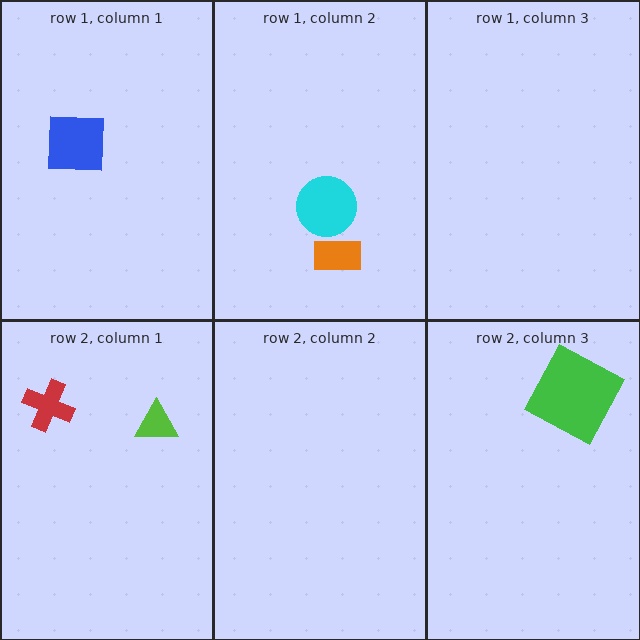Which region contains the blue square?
The row 1, column 1 region.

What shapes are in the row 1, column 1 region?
The blue square.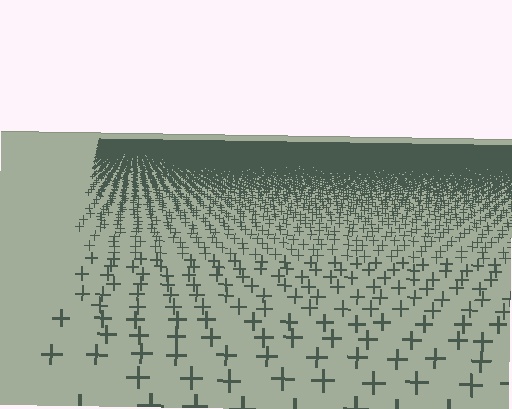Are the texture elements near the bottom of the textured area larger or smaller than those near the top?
Larger. Near the bottom, elements are closer to the viewer and appear at a bigger on-screen size.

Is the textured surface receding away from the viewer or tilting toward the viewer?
The surface is receding away from the viewer. Texture elements get smaller and denser toward the top.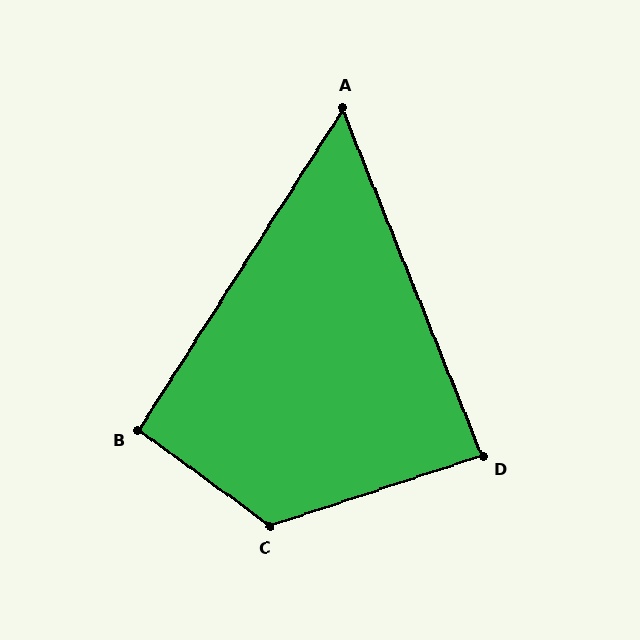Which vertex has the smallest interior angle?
A, at approximately 55 degrees.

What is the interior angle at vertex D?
Approximately 86 degrees (approximately right).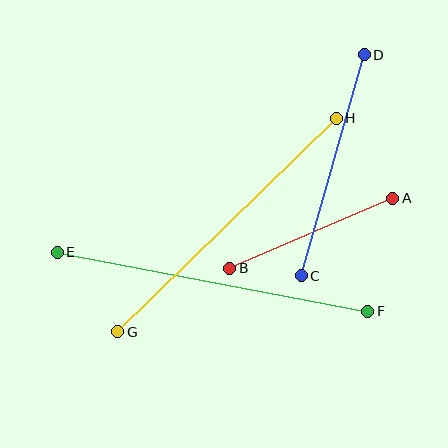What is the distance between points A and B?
The distance is approximately 178 pixels.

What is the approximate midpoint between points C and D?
The midpoint is at approximately (333, 165) pixels.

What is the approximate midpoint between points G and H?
The midpoint is at approximately (227, 225) pixels.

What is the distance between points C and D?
The distance is approximately 230 pixels.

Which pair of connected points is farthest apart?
Points E and F are farthest apart.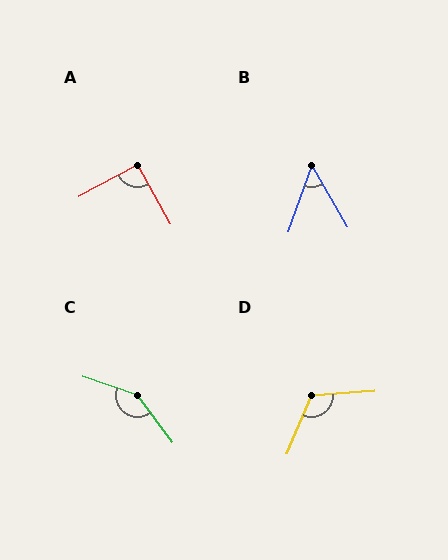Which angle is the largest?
C, at approximately 146 degrees.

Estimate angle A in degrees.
Approximately 91 degrees.